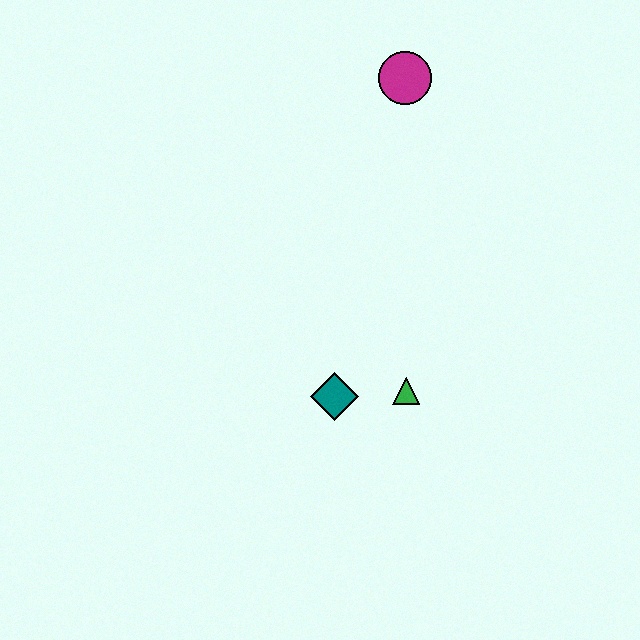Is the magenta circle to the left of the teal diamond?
No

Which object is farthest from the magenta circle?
The teal diamond is farthest from the magenta circle.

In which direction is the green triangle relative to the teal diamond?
The green triangle is to the right of the teal diamond.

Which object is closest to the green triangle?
The teal diamond is closest to the green triangle.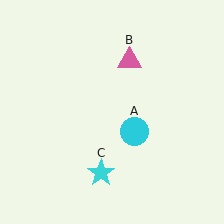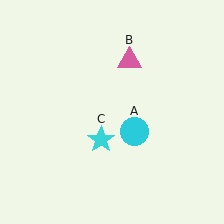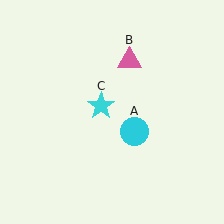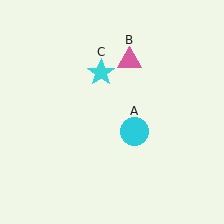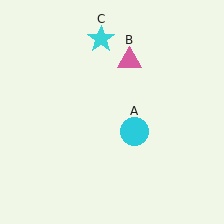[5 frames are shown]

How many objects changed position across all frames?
1 object changed position: cyan star (object C).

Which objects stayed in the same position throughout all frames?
Cyan circle (object A) and pink triangle (object B) remained stationary.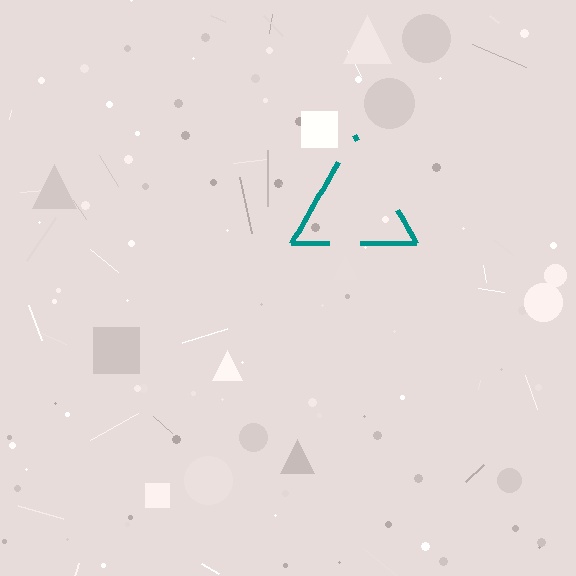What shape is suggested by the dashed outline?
The dashed outline suggests a triangle.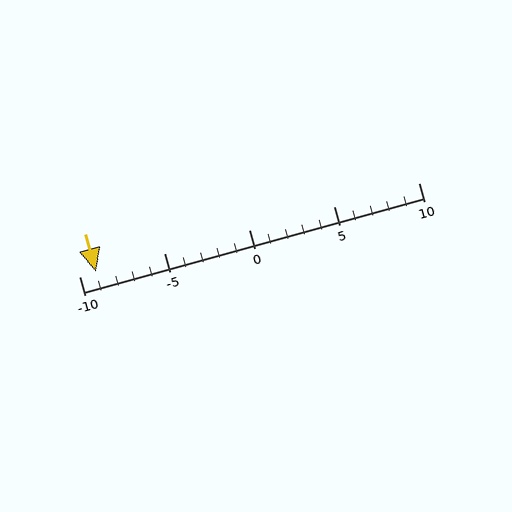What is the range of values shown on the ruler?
The ruler shows values from -10 to 10.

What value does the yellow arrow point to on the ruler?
The yellow arrow points to approximately -9.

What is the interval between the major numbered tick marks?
The major tick marks are spaced 5 units apart.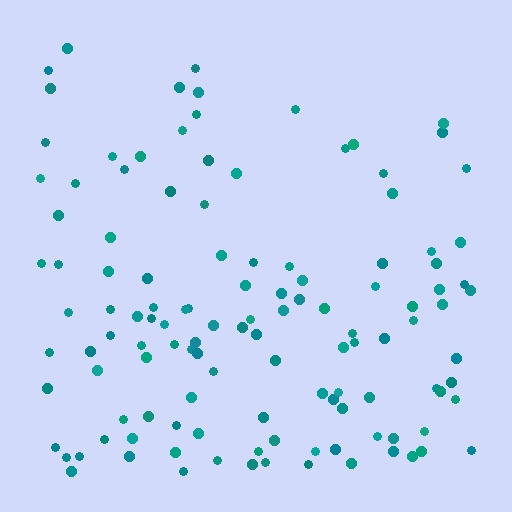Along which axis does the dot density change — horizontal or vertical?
Vertical.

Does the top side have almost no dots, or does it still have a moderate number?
Still a moderate number, just noticeably fewer than the bottom.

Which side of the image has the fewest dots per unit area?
The top.